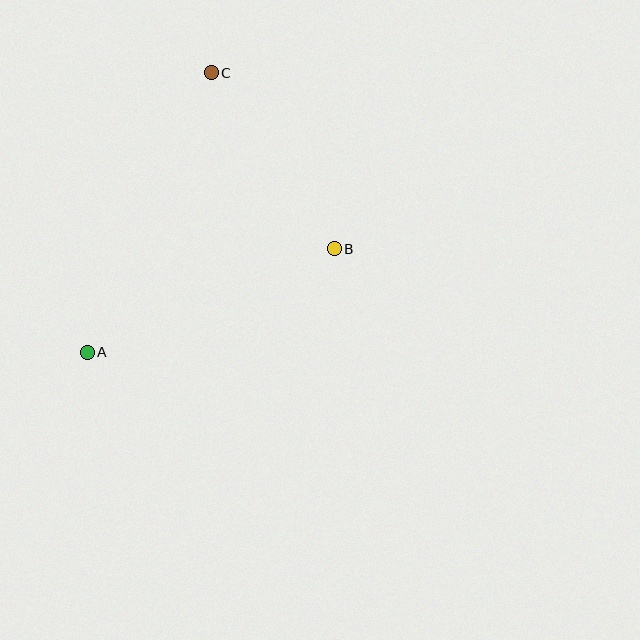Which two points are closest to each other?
Points B and C are closest to each other.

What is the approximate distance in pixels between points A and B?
The distance between A and B is approximately 268 pixels.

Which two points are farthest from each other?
Points A and C are farthest from each other.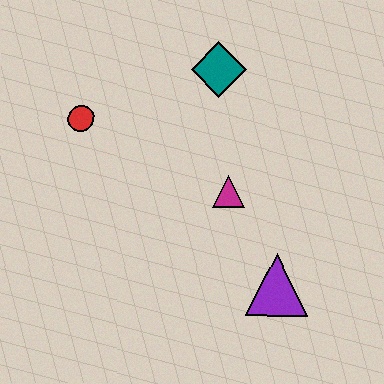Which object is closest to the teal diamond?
The magenta triangle is closest to the teal diamond.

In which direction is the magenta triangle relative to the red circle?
The magenta triangle is to the right of the red circle.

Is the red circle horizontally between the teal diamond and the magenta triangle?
No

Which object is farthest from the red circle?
The purple triangle is farthest from the red circle.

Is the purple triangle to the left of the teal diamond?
No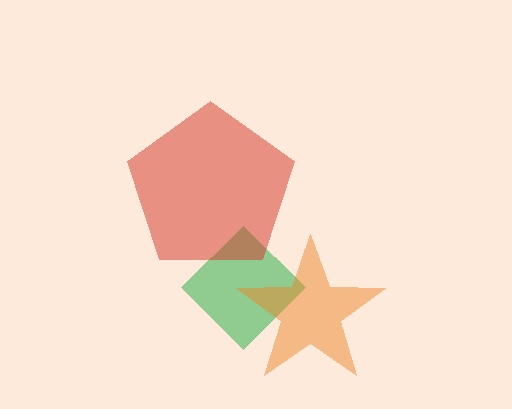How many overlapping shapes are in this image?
There are 3 overlapping shapes in the image.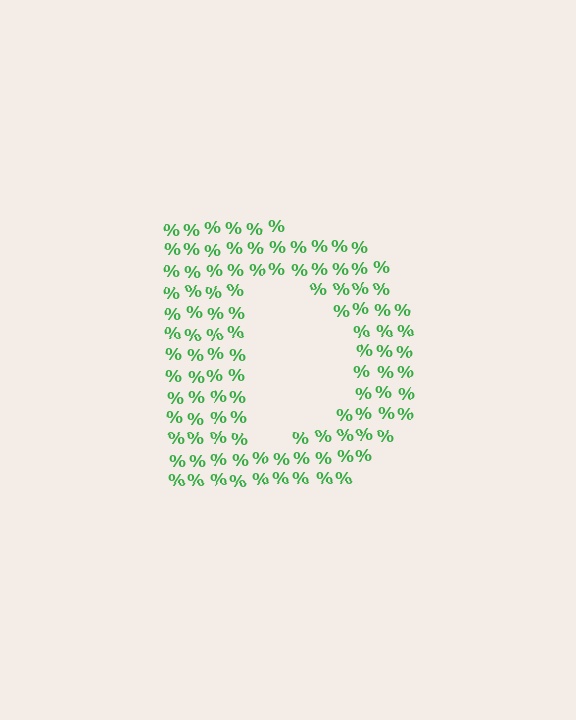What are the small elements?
The small elements are percent signs.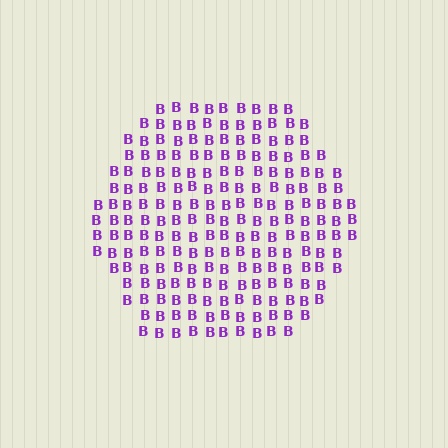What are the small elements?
The small elements are letter B's.